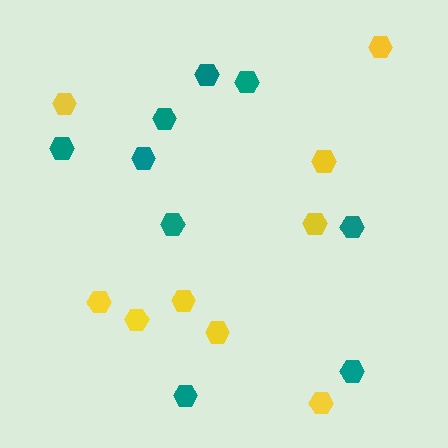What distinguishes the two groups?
There are 2 groups: one group of teal hexagons (9) and one group of yellow hexagons (9).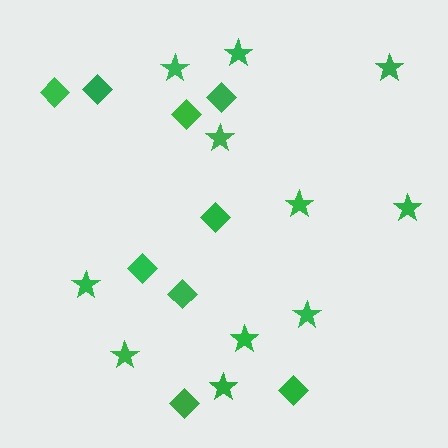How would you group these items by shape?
There are 2 groups: one group of diamonds (9) and one group of stars (11).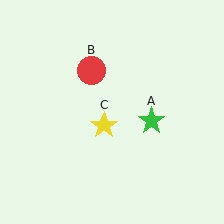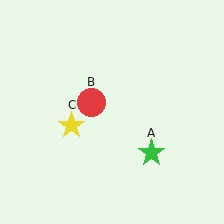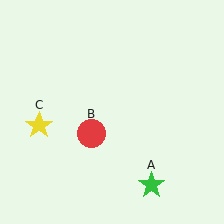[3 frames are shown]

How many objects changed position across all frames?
3 objects changed position: green star (object A), red circle (object B), yellow star (object C).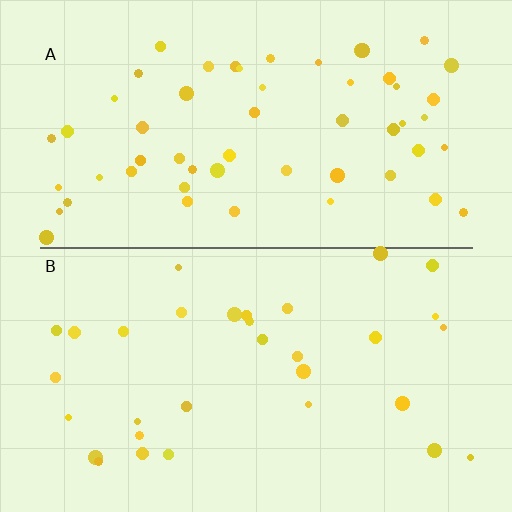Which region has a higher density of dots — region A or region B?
A (the top).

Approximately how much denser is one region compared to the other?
Approximately 1.7× — region A over region B.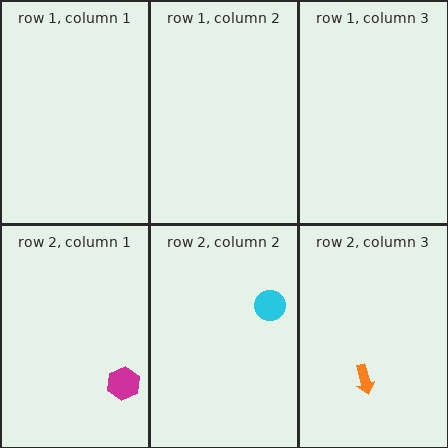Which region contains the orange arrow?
The row 2, column 3 region.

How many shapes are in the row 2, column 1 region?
1.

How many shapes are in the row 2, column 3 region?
1.